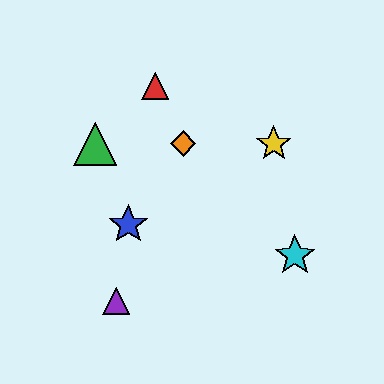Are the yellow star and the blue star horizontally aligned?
No, the yellow star is at y≈144 and the blue star is at y≈225.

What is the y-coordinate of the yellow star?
The yellow star is at y≈144.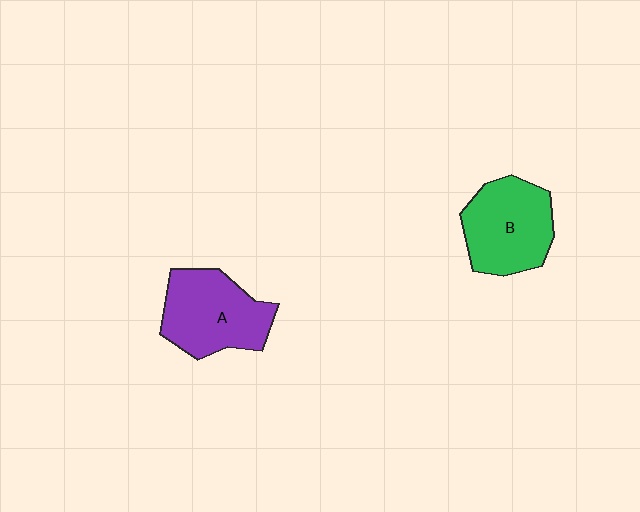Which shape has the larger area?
Shape A (purple).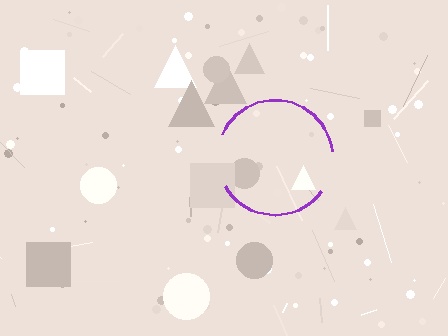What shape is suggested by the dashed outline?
The dashed outline suggests a circle.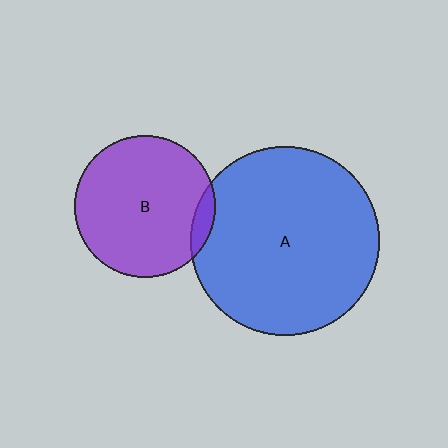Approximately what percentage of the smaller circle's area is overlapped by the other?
Approximately 5%.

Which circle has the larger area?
Circle A (blue).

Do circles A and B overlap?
Yes.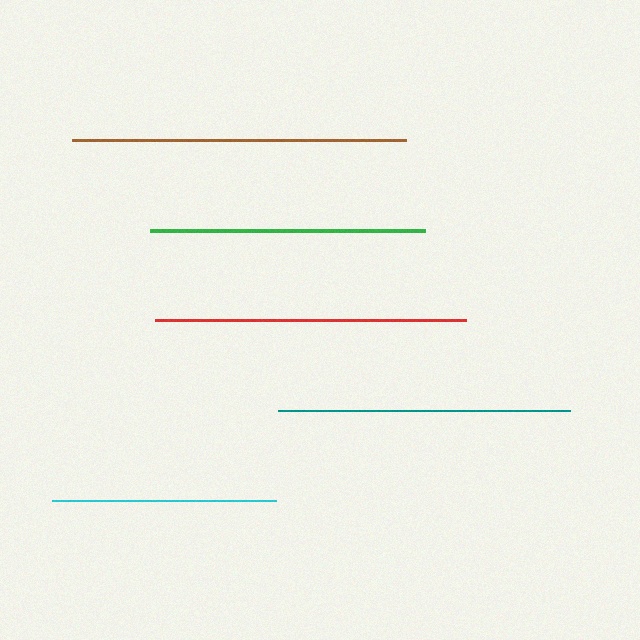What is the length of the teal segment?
The teal segment is approximately 293 pixels long.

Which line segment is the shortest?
The cyan line is the shortest at approximately 224 pixels.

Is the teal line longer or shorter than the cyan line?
The teal line is longer than the cyan line.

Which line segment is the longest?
The brown line is the longest at approximately 334 pixels.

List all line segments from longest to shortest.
From longest to shortest: brown, red, teal, green, cyan.